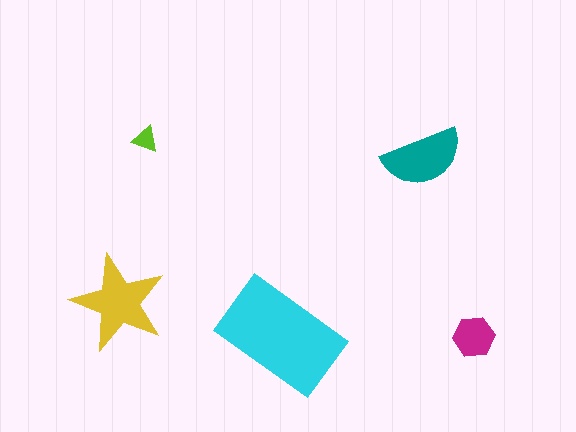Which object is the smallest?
The lime triangle.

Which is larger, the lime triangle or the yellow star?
The yellow star.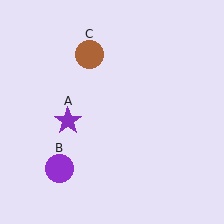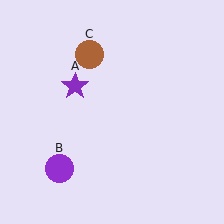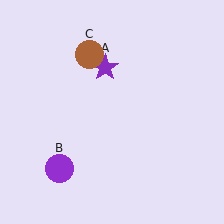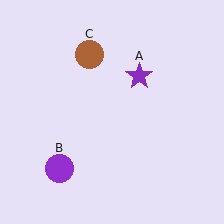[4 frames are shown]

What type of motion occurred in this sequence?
The purple star (object A) rotated clockwise around the center of the scene.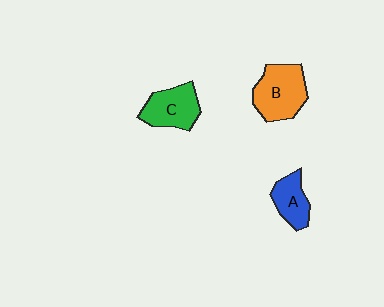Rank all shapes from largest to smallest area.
From largest to smallest: B (orange), C (green), A (blue).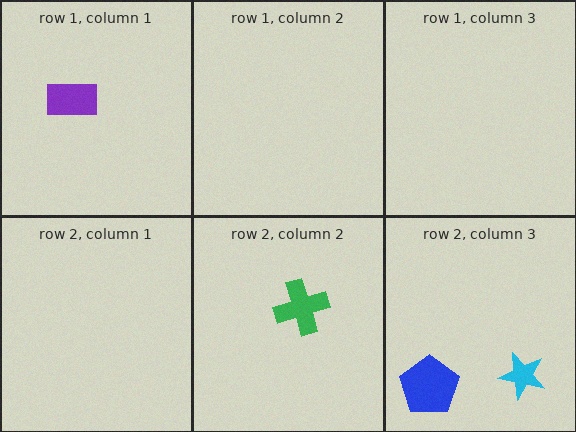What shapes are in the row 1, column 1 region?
The purple rectangle.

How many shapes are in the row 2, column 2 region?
1.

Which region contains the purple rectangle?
The row 1, column 1 region.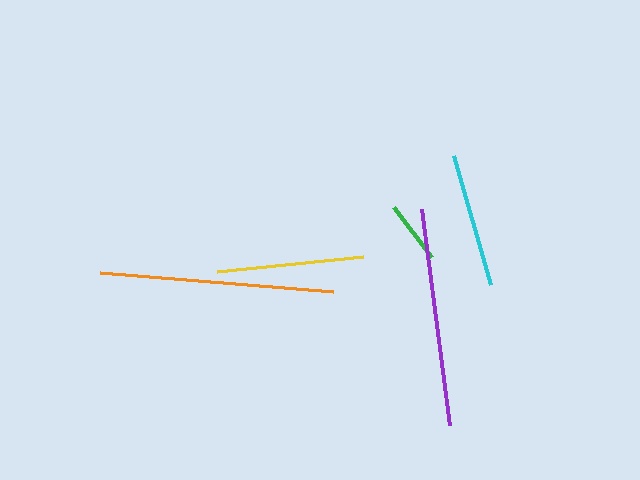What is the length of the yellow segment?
The yellow segment is approximately 147 pixels long.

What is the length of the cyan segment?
The cyan segment is approximately 135 pixels long.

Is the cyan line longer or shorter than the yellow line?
The yellow line is longer than the cyan line.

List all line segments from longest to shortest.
From longest to shortest: orange, purple, yellow, cyan, green.